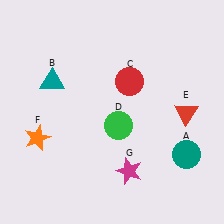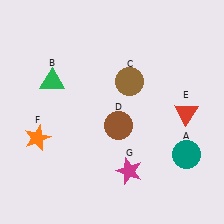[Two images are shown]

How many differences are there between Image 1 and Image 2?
There are 3 differences between the two images.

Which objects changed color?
B changed from teal to green. C changed from red to brown. D changed from green to brown.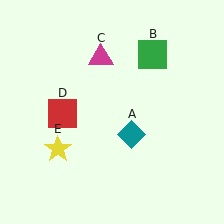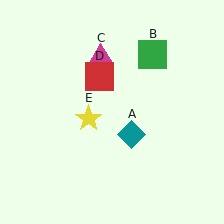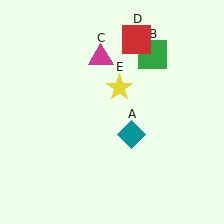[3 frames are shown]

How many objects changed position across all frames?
2 objects changed position: red square (object D), yellow star (object E).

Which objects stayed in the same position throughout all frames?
Teal diamond (object A) and green square (object B) and magenta triangle (object C) remained stationary.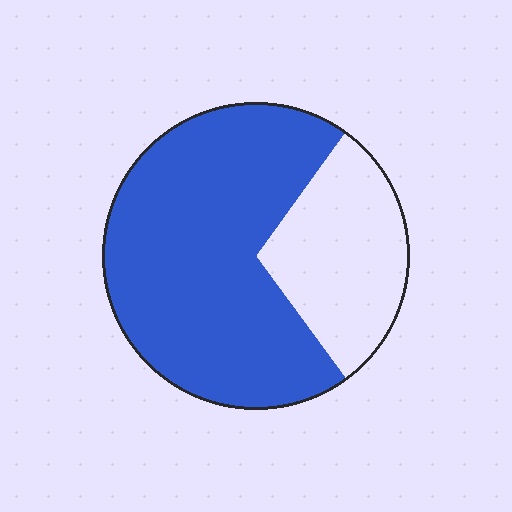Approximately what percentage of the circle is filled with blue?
Approximately 70%.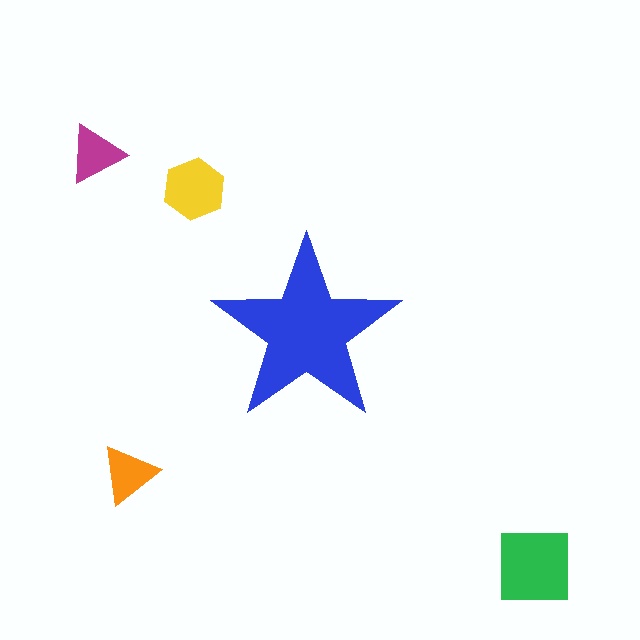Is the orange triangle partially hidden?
No, the orange triangle is fully visible.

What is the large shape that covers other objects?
A blue star.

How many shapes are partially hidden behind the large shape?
0 shapes are partially hidden.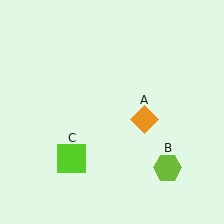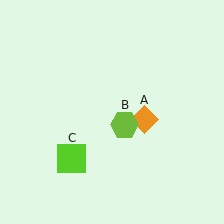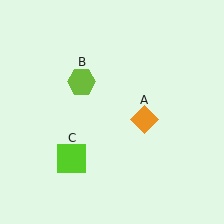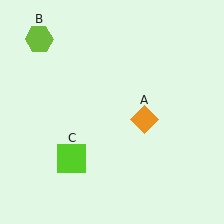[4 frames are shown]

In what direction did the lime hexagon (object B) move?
The lime hexagon (object B) moved up and to the left.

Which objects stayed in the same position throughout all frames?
Orange diamond (object A) and lime square (object C) remained stationary.